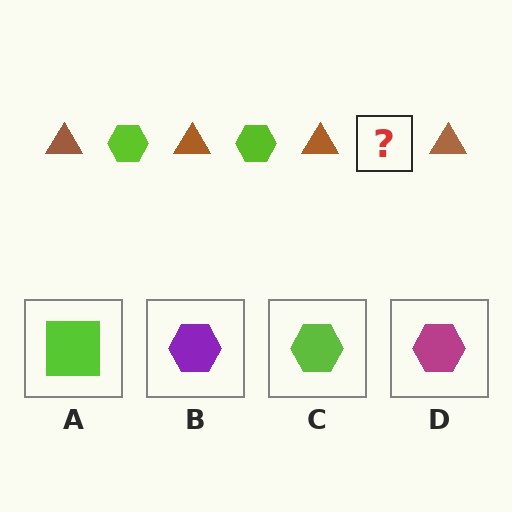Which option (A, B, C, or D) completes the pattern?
C.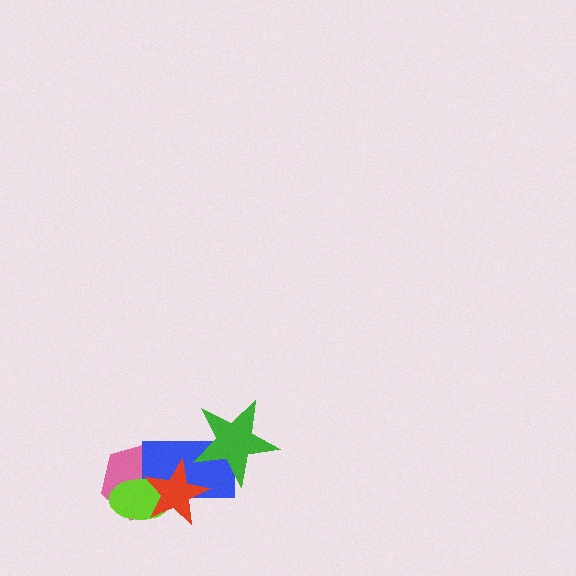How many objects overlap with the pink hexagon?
3 objects overlap with the pink hexagon.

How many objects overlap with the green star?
1 object overlaps with the green star.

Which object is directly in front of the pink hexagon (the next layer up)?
The blue rectangle is directly in front of the pink hexagon.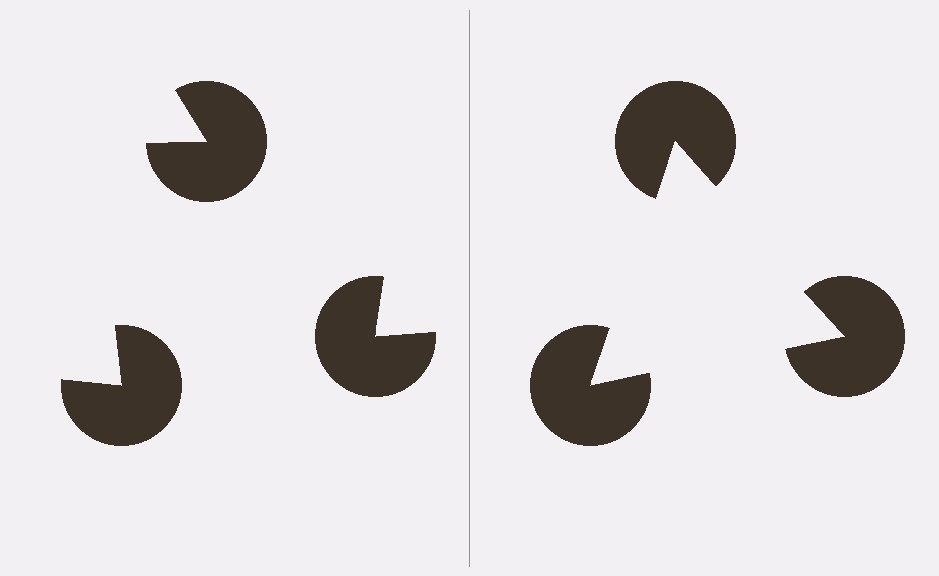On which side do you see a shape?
An illusory triangle appears on the right side. On the left side the wedge cuts are rotated, so no coherent shape forms.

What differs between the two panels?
The pac-man discs are positioned identically on both sides; only the wedge orientations differ. On the right they align to a triangle; on the left they are misaligned.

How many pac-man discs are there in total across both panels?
6 — 3 on each side.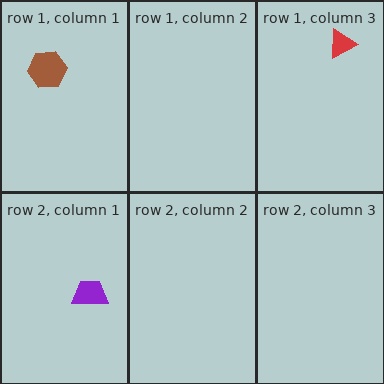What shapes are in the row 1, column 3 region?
The red triangle.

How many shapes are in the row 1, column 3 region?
1.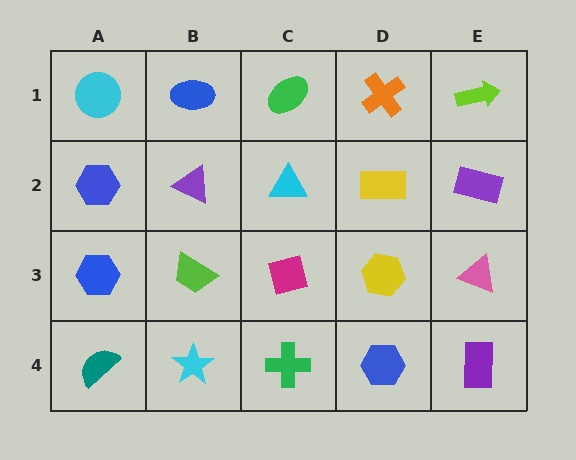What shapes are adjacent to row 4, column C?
A magenta square (row 3, column C), a cyan star (row 4, column B), a blue hexagon (row 4, column D).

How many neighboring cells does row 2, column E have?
3.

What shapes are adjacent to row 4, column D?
A yellow hexagon (row 3, column D), a green cross (row 4, column C), a purple rectangle (row 4, column E).